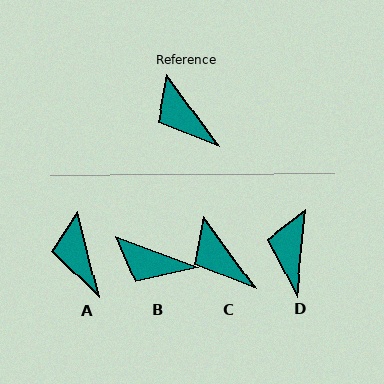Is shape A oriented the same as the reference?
No, it is off by about 22 degrees.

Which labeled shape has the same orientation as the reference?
C.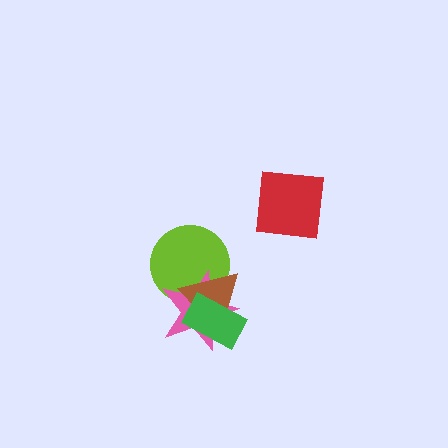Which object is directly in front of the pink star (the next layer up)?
The brown triangle is directly in front of the pink star.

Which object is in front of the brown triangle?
The green rectangle is in front of the brown triangle.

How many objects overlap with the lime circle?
2 objects overlap with the lime circle.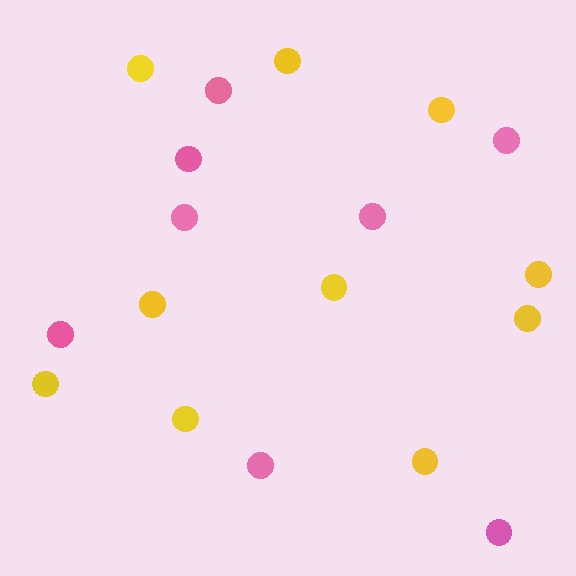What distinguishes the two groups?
There are 2 groups: one group of pink circles (8) and one group of yellow circles (10).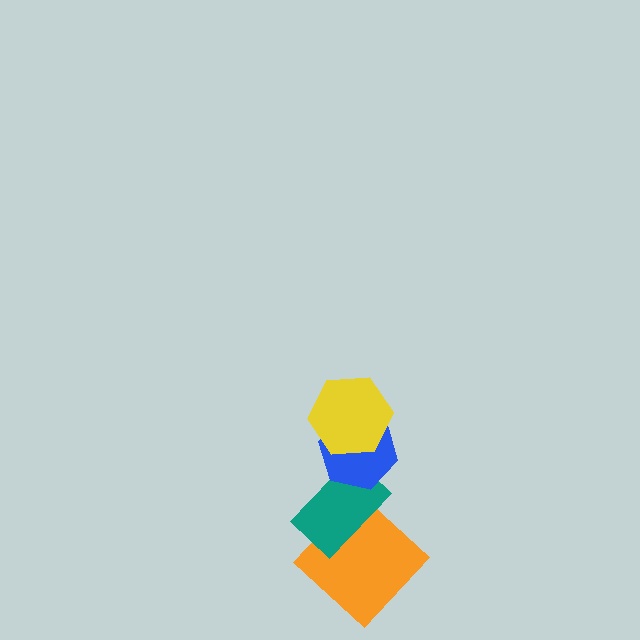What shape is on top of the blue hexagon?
The yellow hexagon is on top of the blue hexagon.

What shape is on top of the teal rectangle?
The blue hexagon is on top of the teal rectangle.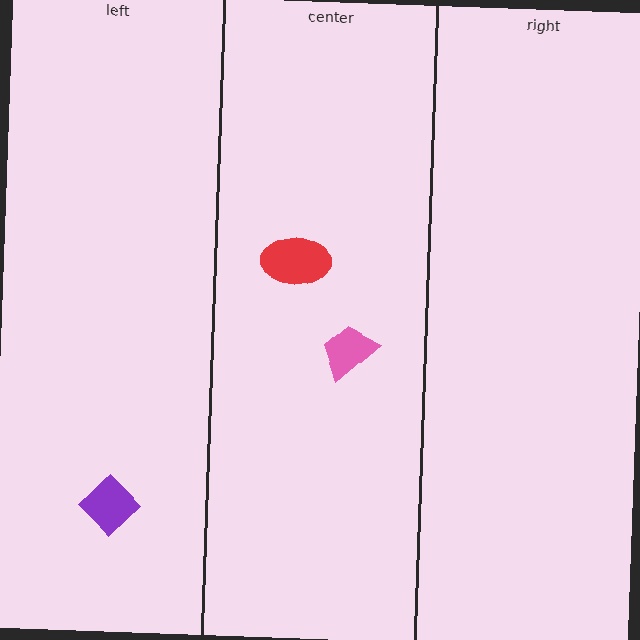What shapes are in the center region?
The pink trapezoid, the red ellipse.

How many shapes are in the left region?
1.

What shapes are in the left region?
The purple diamond.